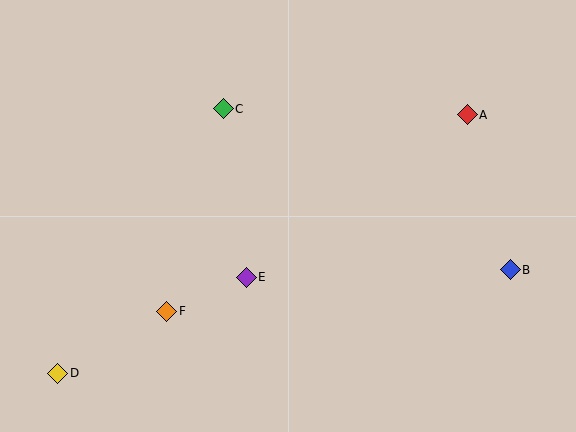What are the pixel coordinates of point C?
Point C is at (223, 109).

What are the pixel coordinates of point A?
Point A is at (467, 115).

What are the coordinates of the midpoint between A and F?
The midpoint between A and F is at (317, 213).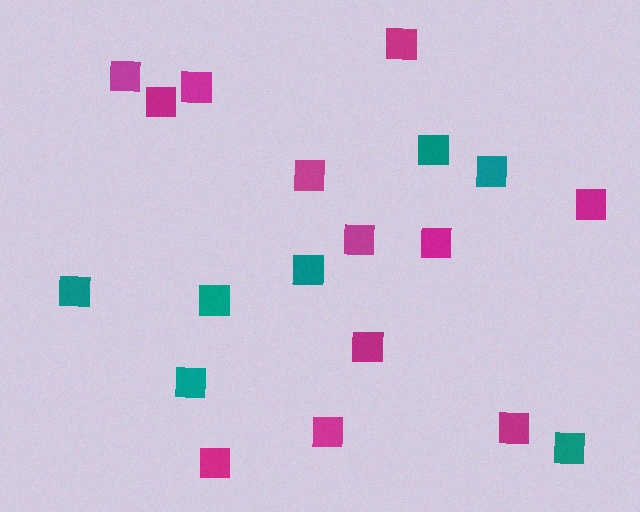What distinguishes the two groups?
There are 2 groups: one group of magenta squares (12) and one group of teal squares (7).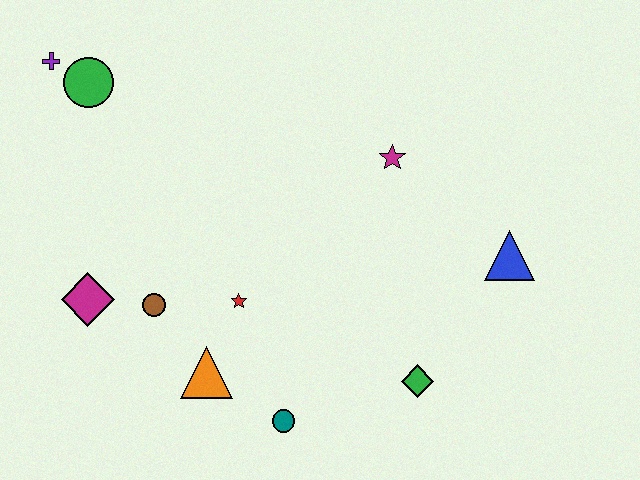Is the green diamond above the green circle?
No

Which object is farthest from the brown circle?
The blue triangle is farthest from the brown circle.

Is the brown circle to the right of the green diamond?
No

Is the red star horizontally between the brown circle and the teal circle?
Yes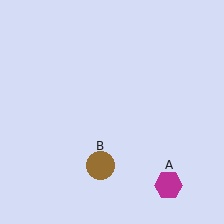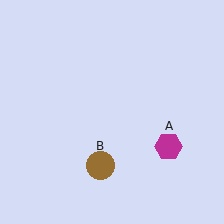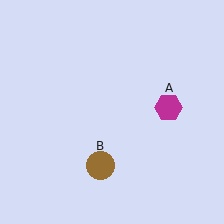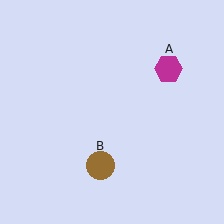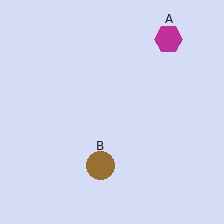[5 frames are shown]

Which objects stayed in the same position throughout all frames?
Brown circle (object B) remained stationary.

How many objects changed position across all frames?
1 object changed position: magenta hexagon (object A).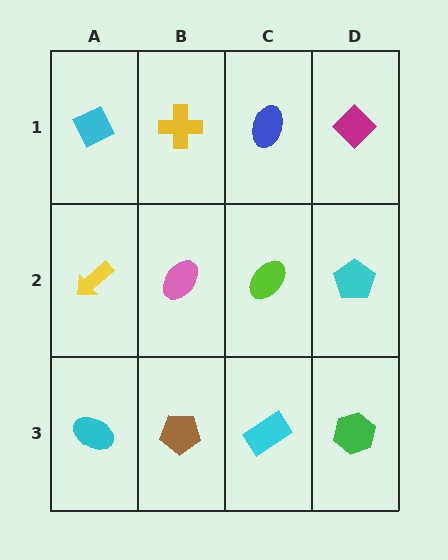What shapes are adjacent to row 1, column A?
A yellow arrow (row 2, column A), a yellow cross (row 1, column B).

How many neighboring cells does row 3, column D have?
2.